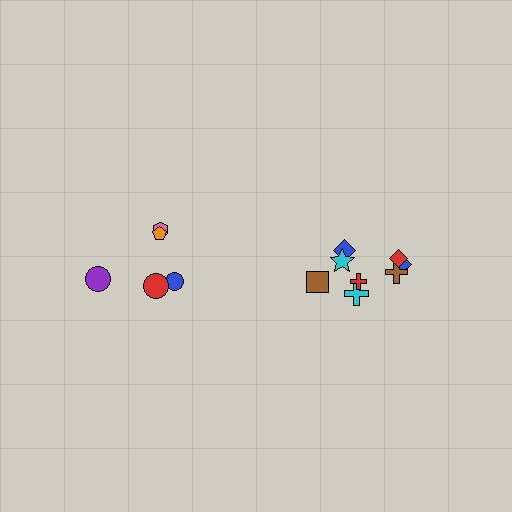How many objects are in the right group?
There are 8 objects.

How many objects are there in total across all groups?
There are 13 objects.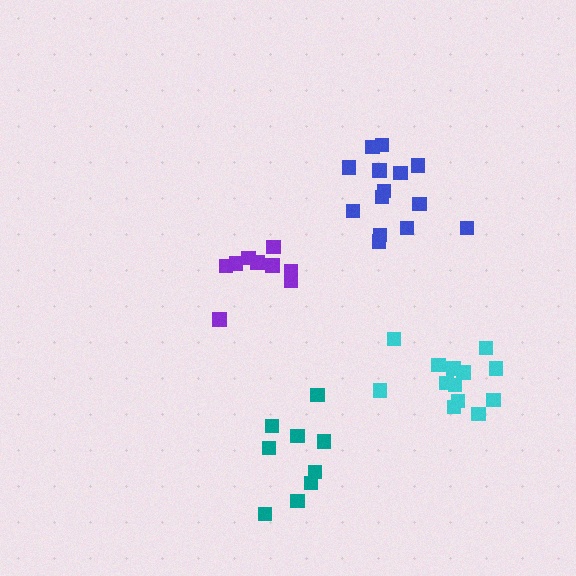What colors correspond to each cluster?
The clusters are colored: purple, teal, blue, cyan.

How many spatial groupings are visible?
There are 4 spatial groupings.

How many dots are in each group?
Group 1: 9 dots, Group 2: 9 dots, Group 3: 14 dots, Group 4: 13 dots (45 total).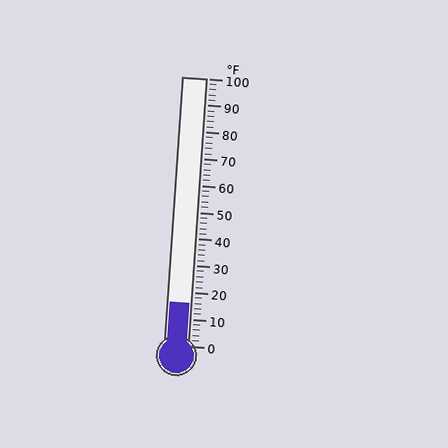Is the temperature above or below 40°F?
The temperature is below 40°F.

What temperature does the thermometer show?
The thermometer shows approximately 16°F.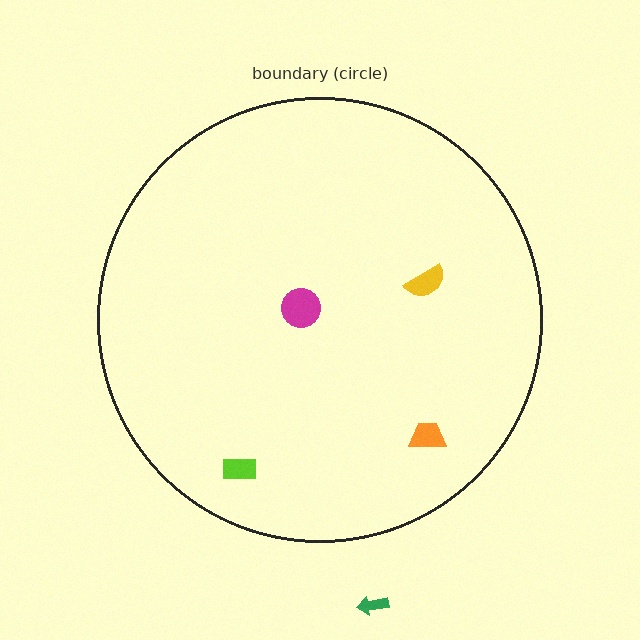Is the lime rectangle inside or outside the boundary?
Inside.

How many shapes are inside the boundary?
4 inside, 1 outside.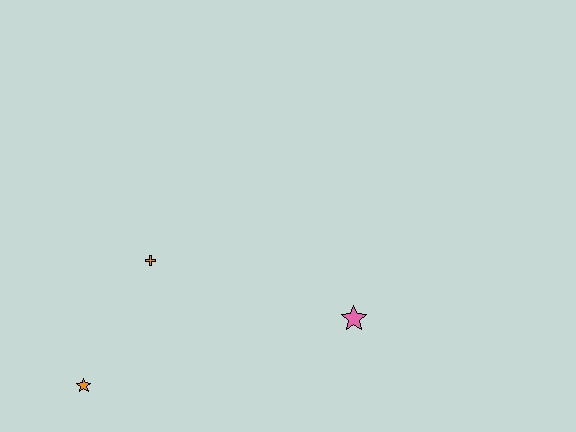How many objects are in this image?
There are 3 objects.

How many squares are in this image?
There are no squares.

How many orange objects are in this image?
There are 2 orange objects.